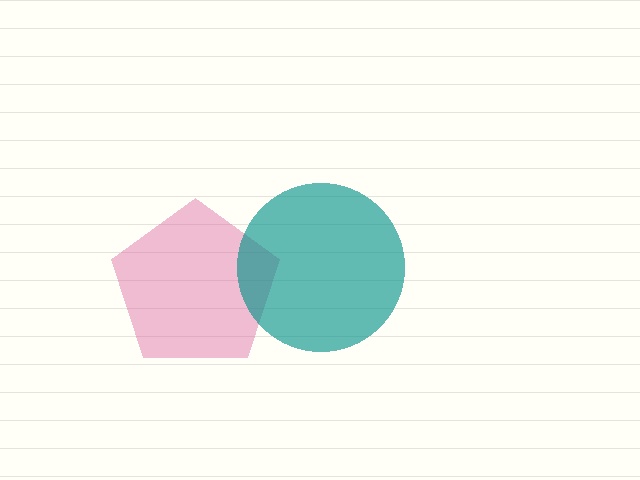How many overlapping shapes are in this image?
There are 2 overlapping shapes in the image.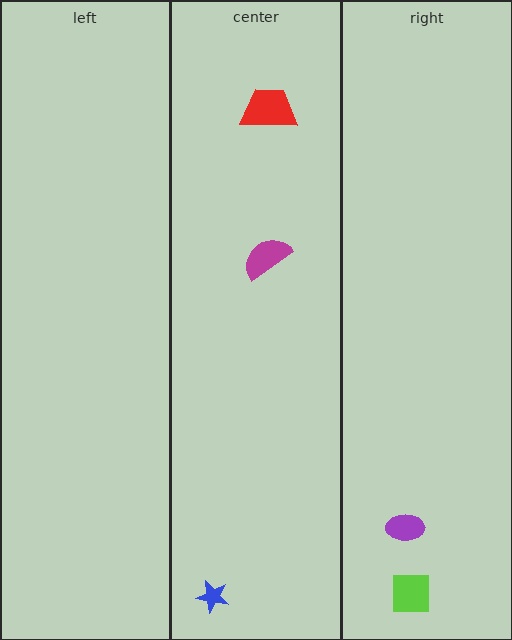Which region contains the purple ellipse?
The right region.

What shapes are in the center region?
The blue star, the magenta semicircle, the red trapezoid.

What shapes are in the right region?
The lime square, the purple ellipse.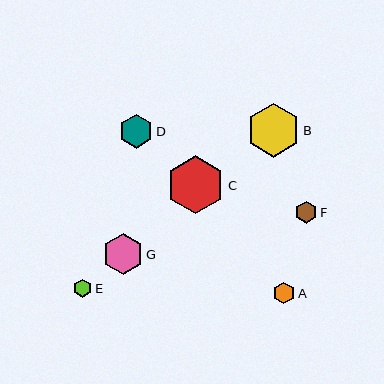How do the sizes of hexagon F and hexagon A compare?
Hexagon F and hexagon A are approximately the same size.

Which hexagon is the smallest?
Hexagon E is the smallest with a size of approximately 18 pixels.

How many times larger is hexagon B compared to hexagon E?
Hexagon B is approximately 3.0 times the size of hexagon E.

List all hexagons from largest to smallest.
From largest to smallest: C, B, G, D, F, A, E.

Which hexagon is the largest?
Hexagon C is the largest with a size of approximately 58 pixels.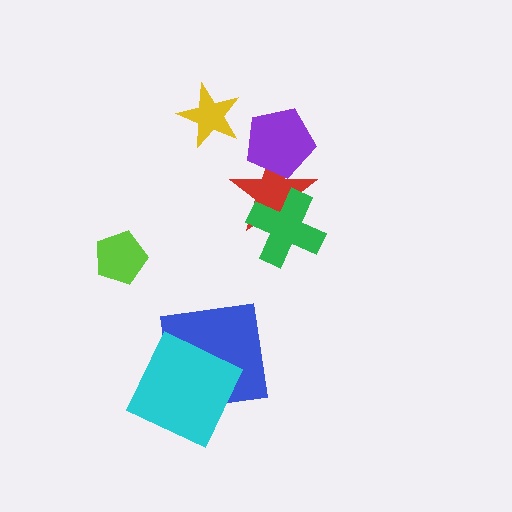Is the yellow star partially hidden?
No, no other shape covers it.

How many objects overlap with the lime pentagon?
0 objects overlap with the lime pentagon.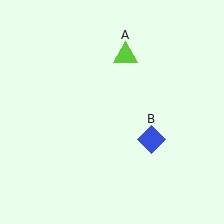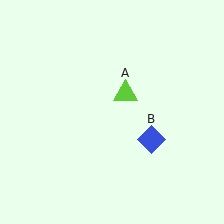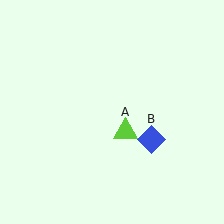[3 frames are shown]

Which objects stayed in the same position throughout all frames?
Blue diamond (object B) remained stationary.